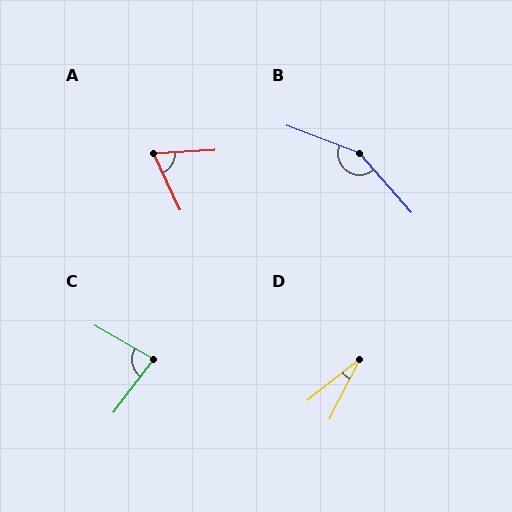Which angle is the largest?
B, at approximately 152 degrees.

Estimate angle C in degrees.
Approximately 83 degrees.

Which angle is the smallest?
D, at approximately 25 degrees.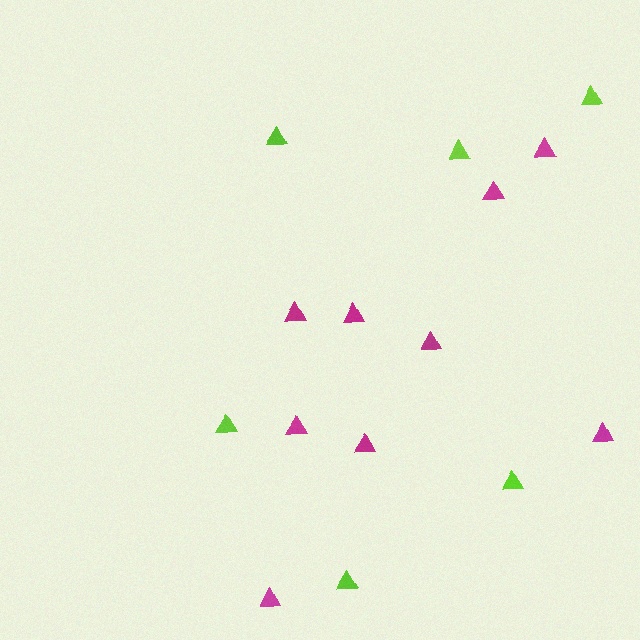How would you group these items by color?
There are 2 groups: one group of magenta triangles (9) and one group of lime triangles (6).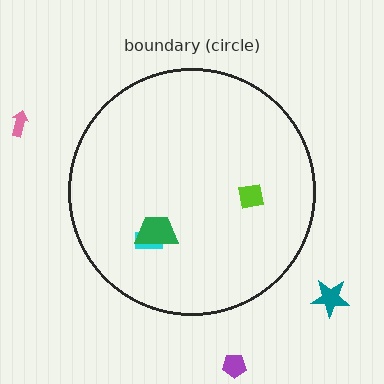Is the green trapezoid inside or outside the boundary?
Inside.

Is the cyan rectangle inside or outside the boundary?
Inside.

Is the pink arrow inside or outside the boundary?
Outside.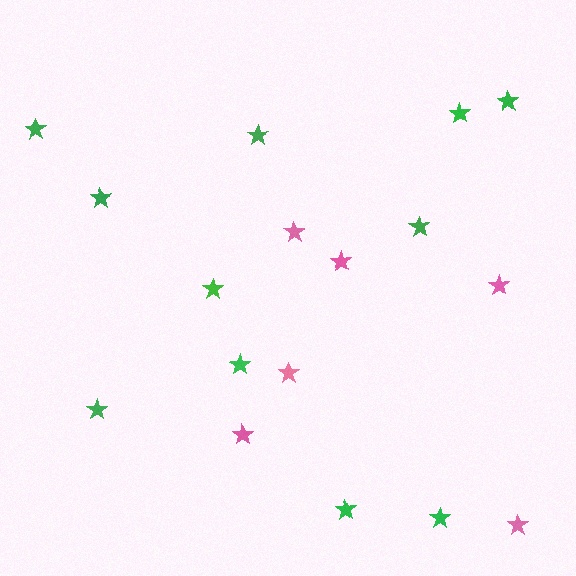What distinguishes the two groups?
There are 2 groups: one group of pink stars (6) and one group of green stars (11).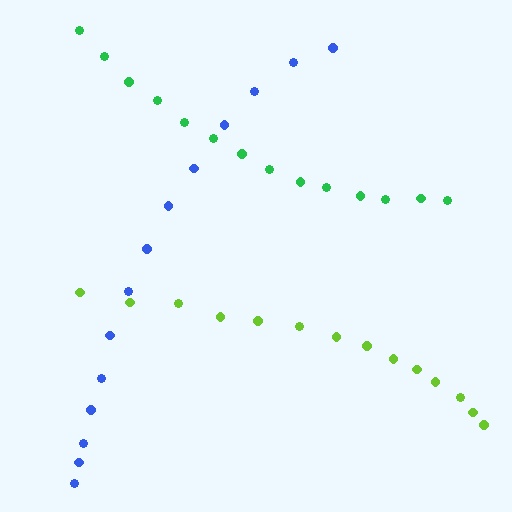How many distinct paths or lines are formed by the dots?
There are 3 distinct paths.